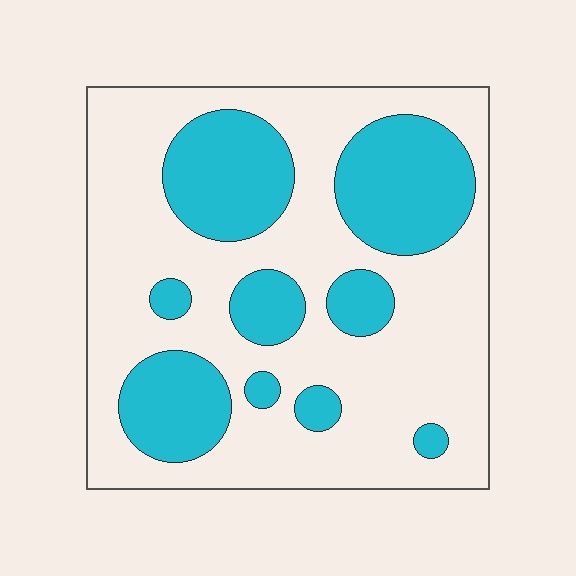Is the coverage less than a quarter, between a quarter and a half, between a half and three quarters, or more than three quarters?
Between a quarter and a half.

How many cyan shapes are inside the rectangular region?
9.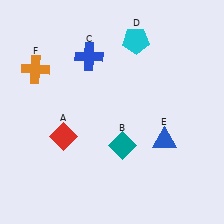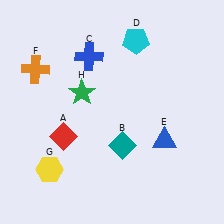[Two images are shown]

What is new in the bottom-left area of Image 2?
A yellow hexagon (G) was added in the bottom-left area of Image 2.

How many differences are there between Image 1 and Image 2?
There are 2 differences between the two images.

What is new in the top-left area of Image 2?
A green star (H) was added in the top-left area of Image 2.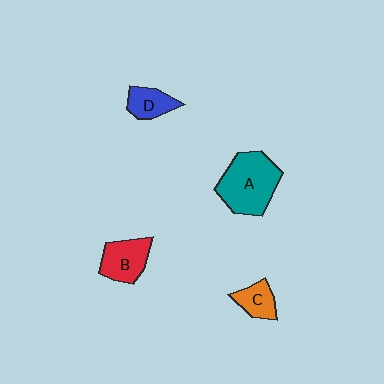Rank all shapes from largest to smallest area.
From largest to smallest: A (teal), B (red), D (blue), C (orange).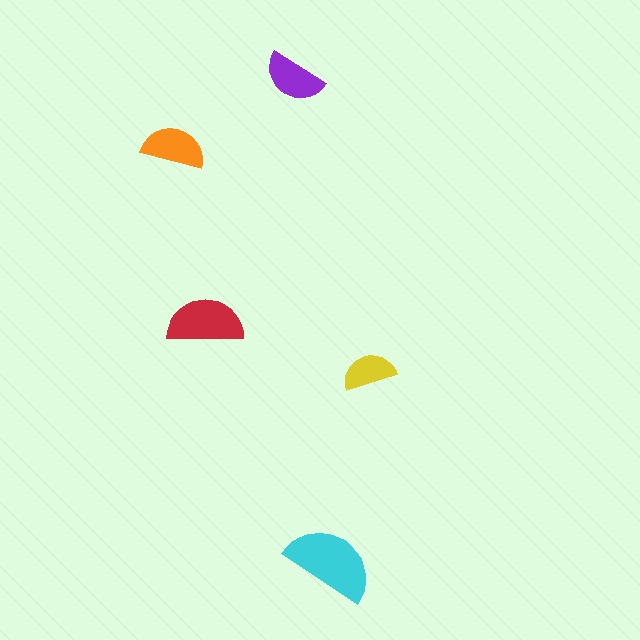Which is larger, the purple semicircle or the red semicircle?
The red one.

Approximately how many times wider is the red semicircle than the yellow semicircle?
About 1.5 times wider.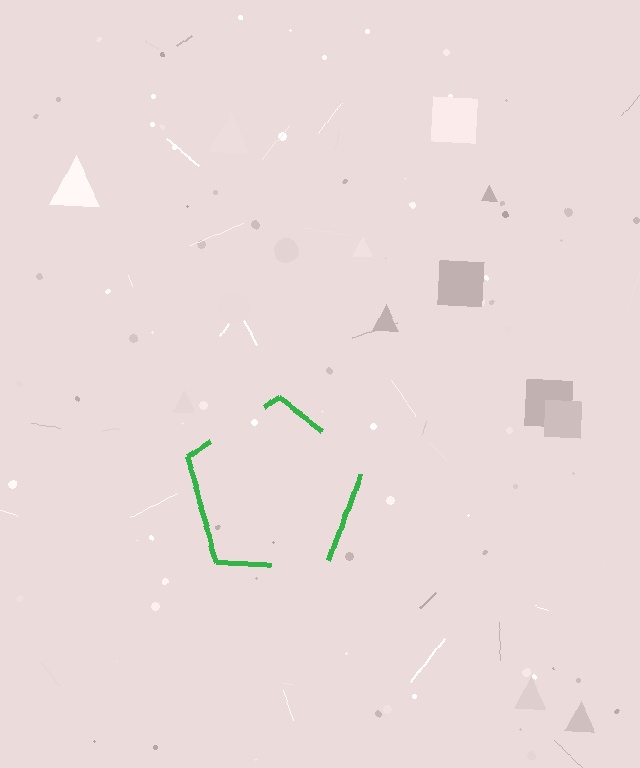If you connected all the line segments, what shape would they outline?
They would outline a pentagon.